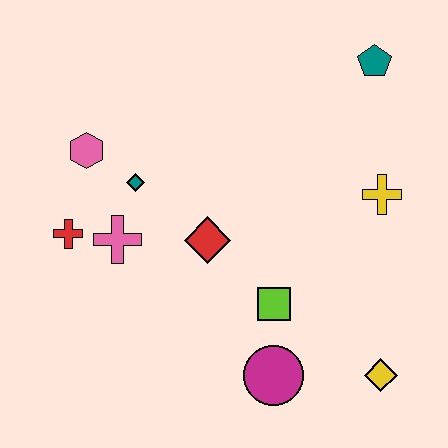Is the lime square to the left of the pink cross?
No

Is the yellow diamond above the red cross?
No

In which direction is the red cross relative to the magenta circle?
The red cross is to the left of the magenta circle.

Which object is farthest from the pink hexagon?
The yellow diamond is farthest from the pink hexagon.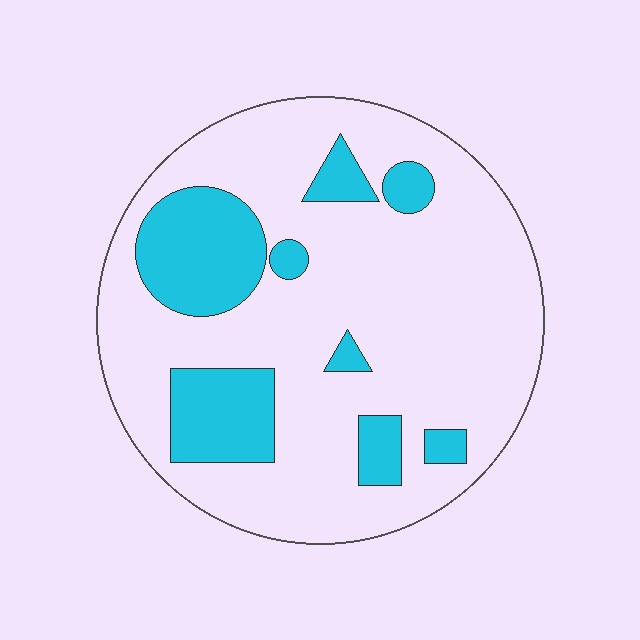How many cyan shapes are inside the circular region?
8.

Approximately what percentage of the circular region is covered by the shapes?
Approximately 20%.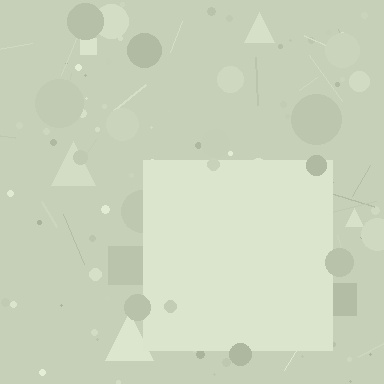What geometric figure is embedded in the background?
A square is embedded in the background.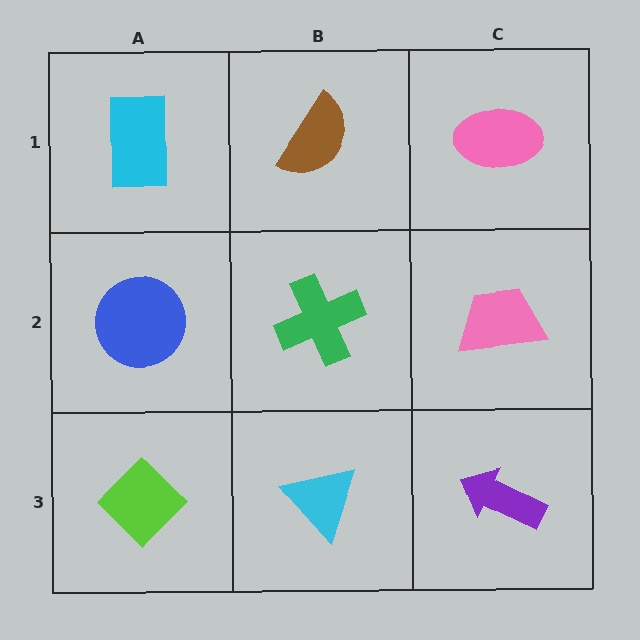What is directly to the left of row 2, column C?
A green cross.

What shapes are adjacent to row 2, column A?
A cyan rectangle (row 1, column A), a lime diamond (row 3, column A), a green cross (row 2, column B).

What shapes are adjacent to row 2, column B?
A brown semicircle (row 1, column B), a cyan triangle (row 3, column B), a blue circle (row 2, column A), a pink trapezoid (row 2, column C).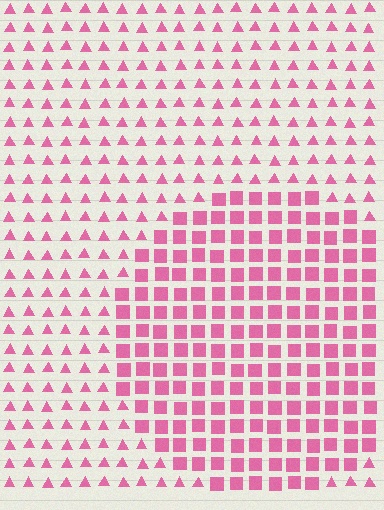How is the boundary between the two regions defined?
The boundary is defined by a change in element shape: squares inside vs. triangles outside. All elements share the same color and spacing.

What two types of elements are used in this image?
The image uses squares inside the circle region and triangles outside it.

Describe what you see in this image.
The image is filled with small pink elements arranged in a uniform grid. A circle-shaped region contains squares, while the surrounding area contains triangles. The boundary is defined purely by the change in element shape.